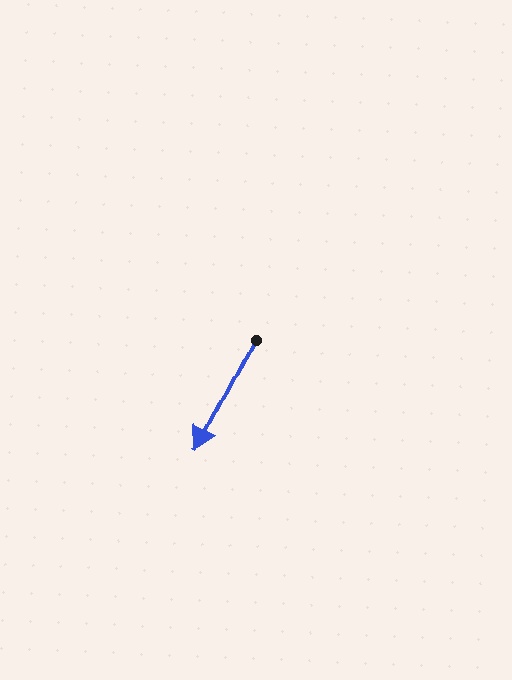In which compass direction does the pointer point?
Southwest.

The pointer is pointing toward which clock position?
Roughly 7 o'clock.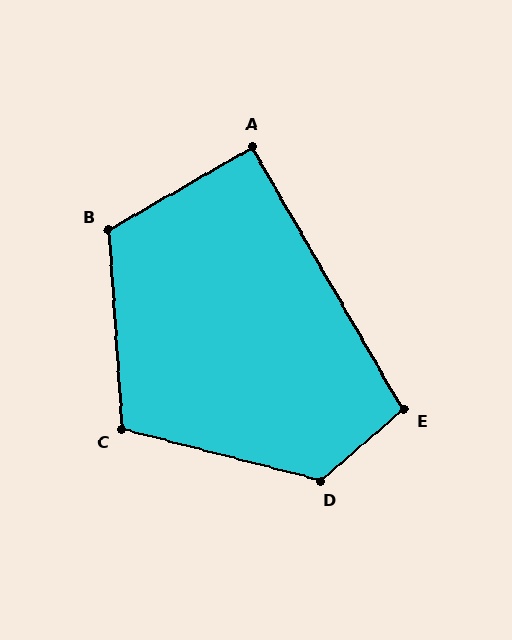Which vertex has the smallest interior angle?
A, at approximately 90 degrees.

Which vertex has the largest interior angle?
D, at approximately 125 degrees.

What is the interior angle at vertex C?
Approximately 108 degrees (obtuse).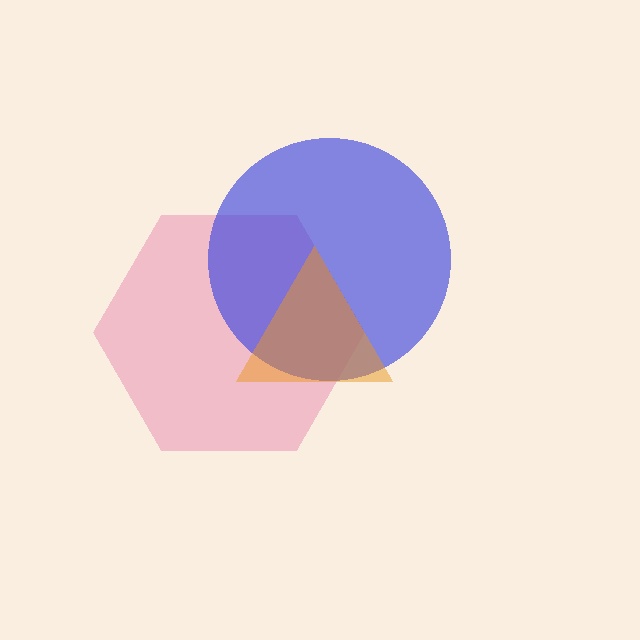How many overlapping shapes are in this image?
There are 3 overlapping shapes in the image.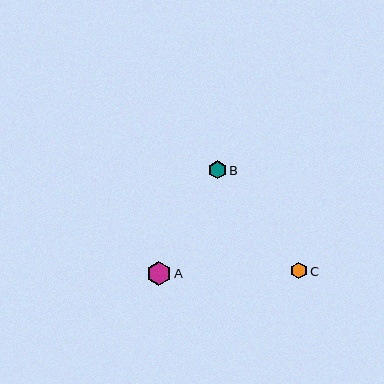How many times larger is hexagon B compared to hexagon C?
Hexagon B is approximately 1.1 times the size of hexagon C.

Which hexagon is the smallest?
Hexagon C is the smallest with a size of approximately 16 pixels.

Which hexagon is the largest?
Hexagon A is the largest with a size of approximately 24 pixels.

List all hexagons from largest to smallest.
From largest to smallest: A, B, C.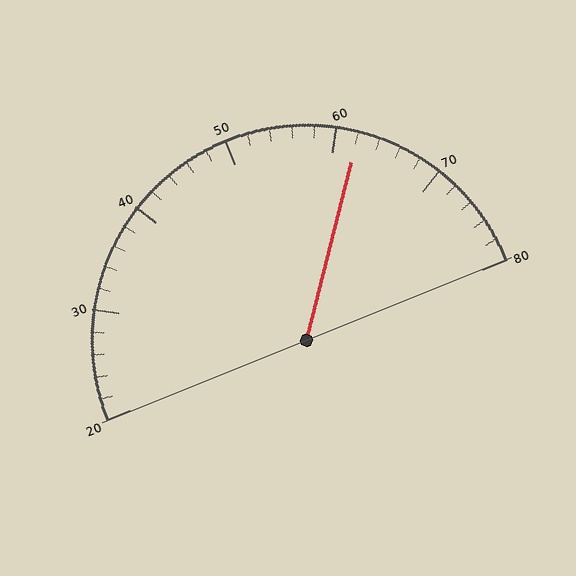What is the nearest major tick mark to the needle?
The nearest major tick mark is 60.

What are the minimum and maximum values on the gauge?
The gauge ranges from 20 to 80.